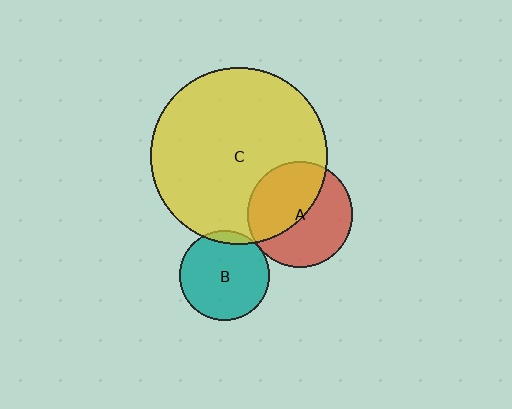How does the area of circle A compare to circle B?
Approximately 1.4 times.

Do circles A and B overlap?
Yes.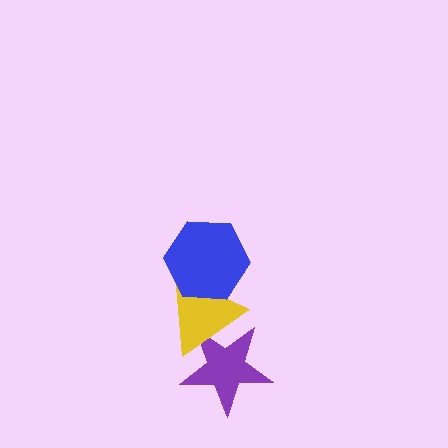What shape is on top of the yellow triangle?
The blue hexagon is on top of the yellow triangle.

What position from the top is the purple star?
The purple star is 3rd from the top.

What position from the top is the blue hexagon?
The blue hexagon is 1st from the top.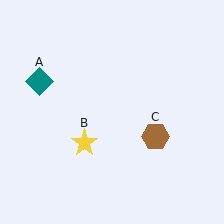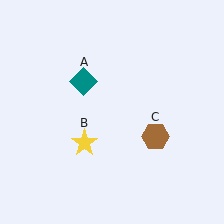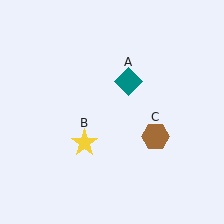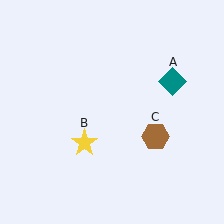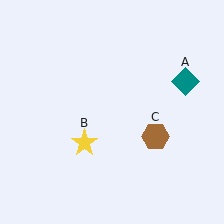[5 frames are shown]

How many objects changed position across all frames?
1 object changed position: teal diamond (object A).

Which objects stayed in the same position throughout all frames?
Yellow star (object B) and brown hexagon (object C) remained stationary.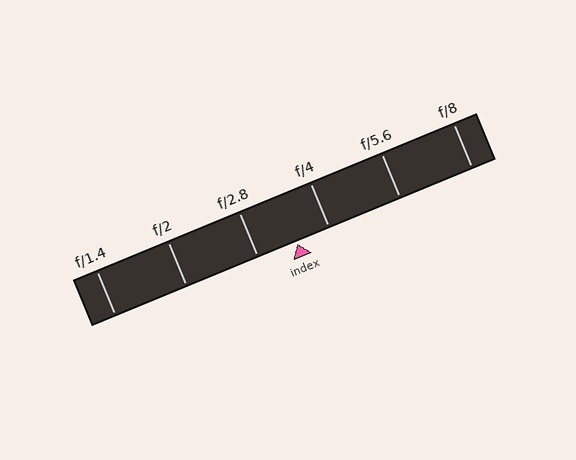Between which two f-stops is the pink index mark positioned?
The index mark is between f/2.8 and f/4.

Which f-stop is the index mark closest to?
The index mark is closest to f/4.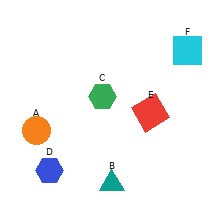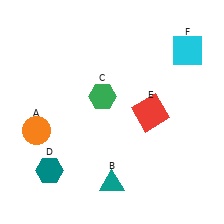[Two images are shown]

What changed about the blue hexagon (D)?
In Image 1, D is blue. In Image 2, it changed to teal.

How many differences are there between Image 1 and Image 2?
There is 1 difference between the two images.